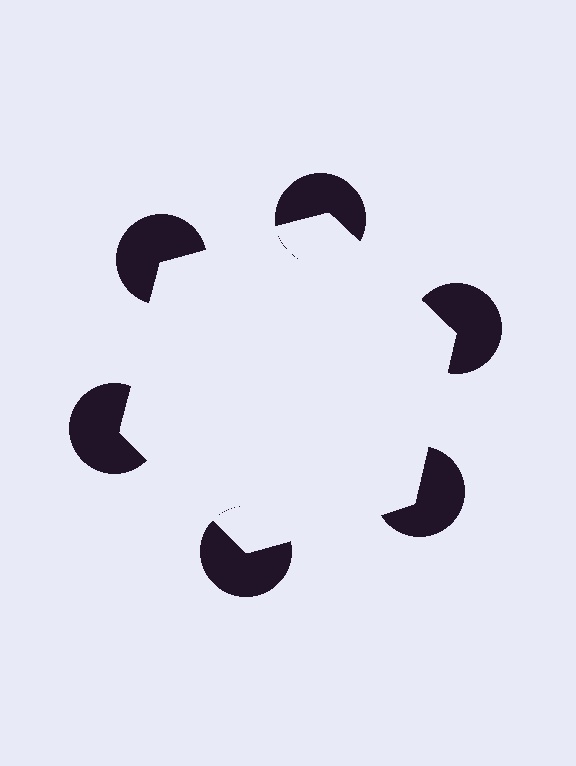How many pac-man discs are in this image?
There are 6 — one at each vertex of the illusory hexagon.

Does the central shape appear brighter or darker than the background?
It typically appears slightly brighter than the background, even though no actual brightness change is drawn.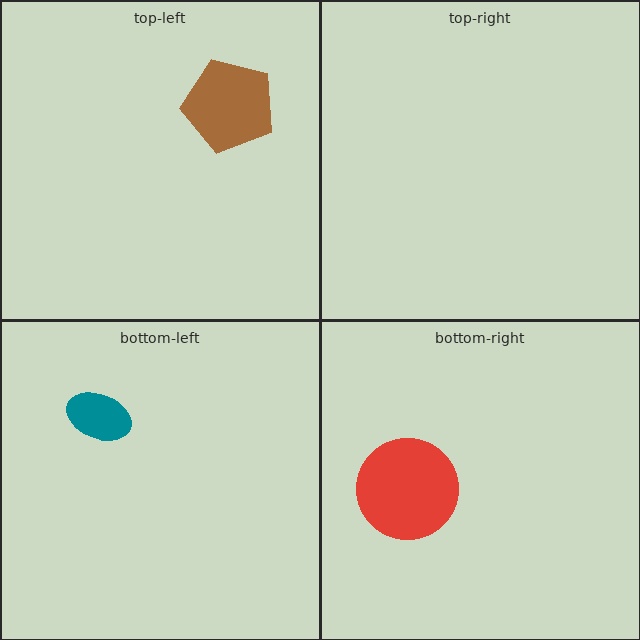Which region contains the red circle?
The bottom-right region.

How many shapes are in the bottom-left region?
1.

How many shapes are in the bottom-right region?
1.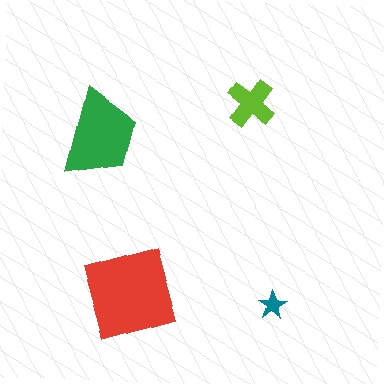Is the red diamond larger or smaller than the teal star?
Larger.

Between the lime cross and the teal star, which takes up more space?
The lime cross.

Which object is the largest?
The red diamond.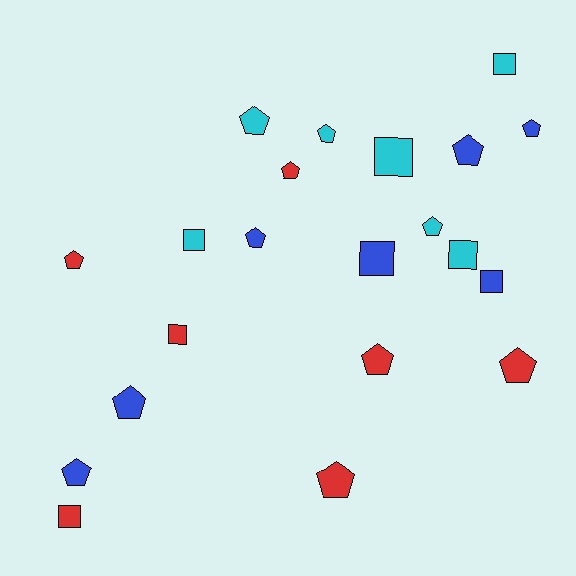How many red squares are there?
There are 2 red squares.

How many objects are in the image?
There are 21 objects.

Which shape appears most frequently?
Pentagon, with 13 objects.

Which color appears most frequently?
Red, with 7 objects.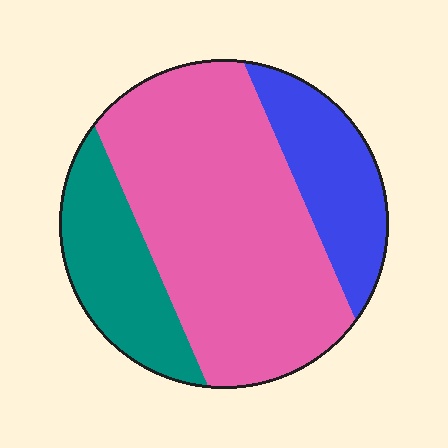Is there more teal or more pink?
Pink.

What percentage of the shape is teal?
Teal takes up about one fifth (1/5) of the shape.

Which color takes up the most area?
Pink, at roughly 60%.